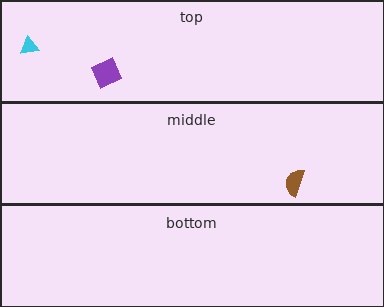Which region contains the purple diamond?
The top region.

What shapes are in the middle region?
The brown semicircle.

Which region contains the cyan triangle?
The top region.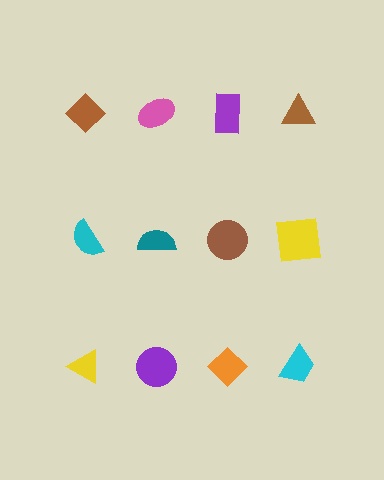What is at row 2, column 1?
A cyan semicircle.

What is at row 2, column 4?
A yellow square.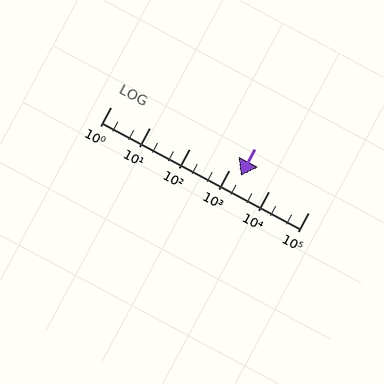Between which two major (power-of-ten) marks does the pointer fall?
The pointer is between 1000 and 10000.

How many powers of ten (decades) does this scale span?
The scale spans 5 decades, from 1 to 100000.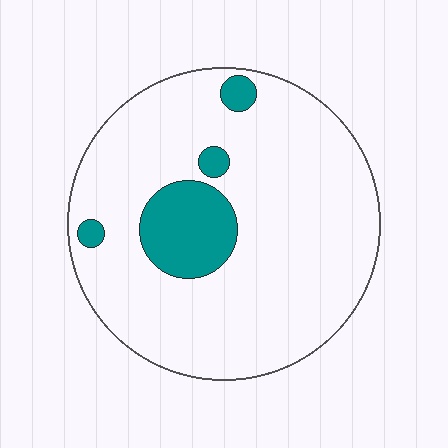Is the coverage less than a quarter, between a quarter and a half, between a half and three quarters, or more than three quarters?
Less than a quarter.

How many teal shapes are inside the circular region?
4.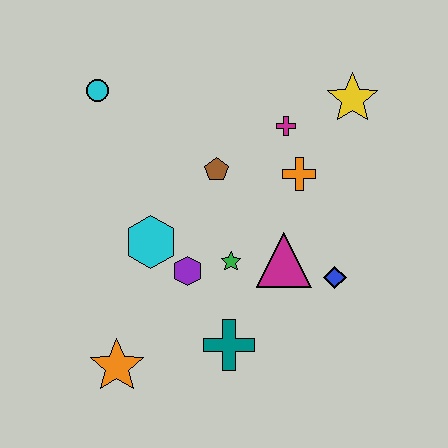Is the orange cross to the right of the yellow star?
No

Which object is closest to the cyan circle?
The brown pentagon is closest to the cyan circle.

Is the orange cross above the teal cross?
Yes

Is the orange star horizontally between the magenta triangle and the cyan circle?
Yes